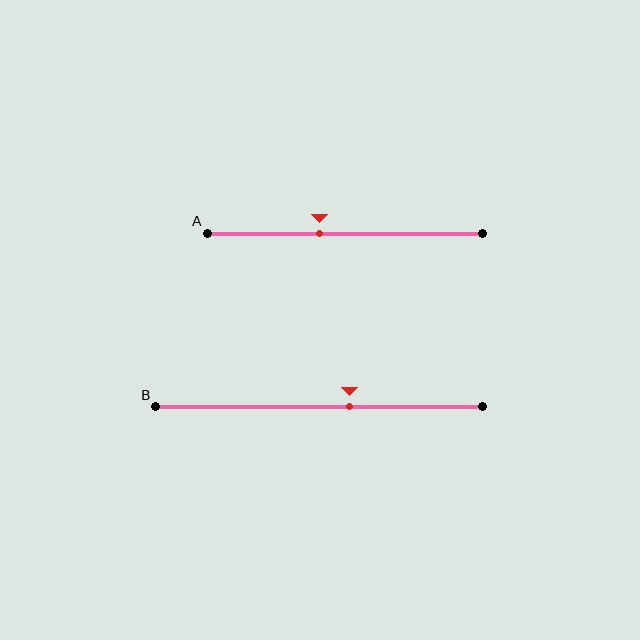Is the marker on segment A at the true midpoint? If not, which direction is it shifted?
No, the marker on segment A is shifted to the left by about 9% of the segment length.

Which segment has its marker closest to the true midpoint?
Segment A has its marker closest to the true midpoint.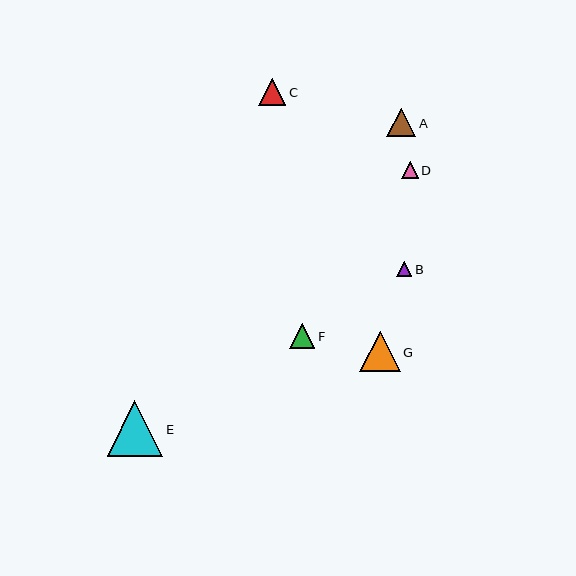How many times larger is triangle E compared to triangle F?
Triangle E is approximately 2.2 times the size of triangle F.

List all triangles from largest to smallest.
From largest to smallest: E, G, A, C, F, D, B.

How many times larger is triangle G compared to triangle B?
Triangle G is approximately 2.6 times the size of triangle B.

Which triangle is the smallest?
Triangle B is the smallest with a size of approximately 16 pixels.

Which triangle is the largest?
Triangle E is the largest with a size of approximately 55 pixels.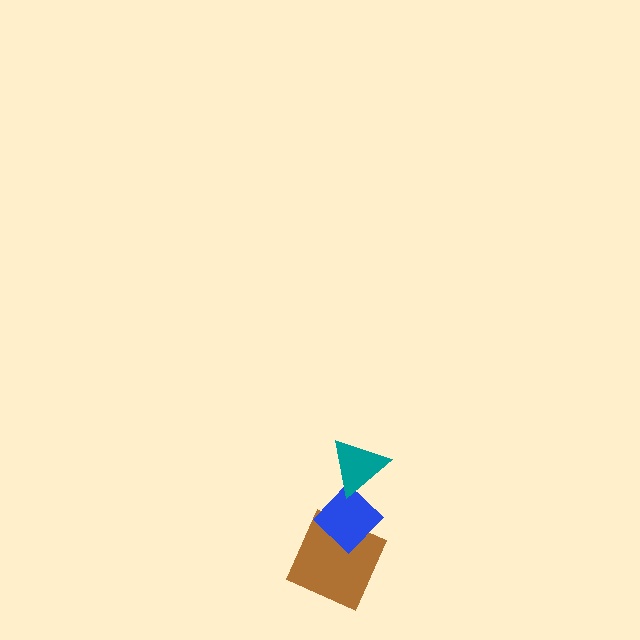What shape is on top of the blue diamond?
The teal triangle is on top of the blue diamond.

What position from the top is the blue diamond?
The blue diamond is 2nd from the top.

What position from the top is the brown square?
The brown square is 3rd from the top.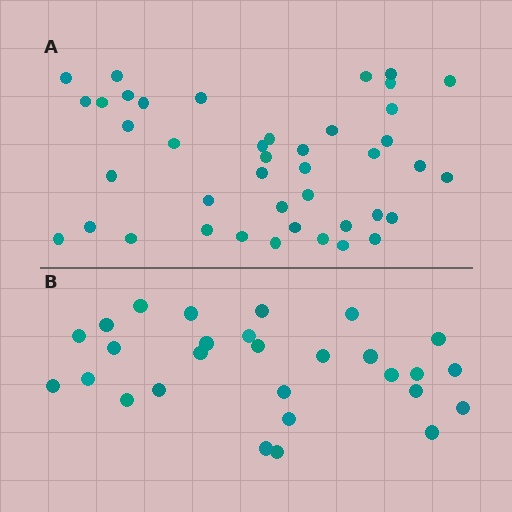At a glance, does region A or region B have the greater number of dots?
Region A (the top region) has more dots.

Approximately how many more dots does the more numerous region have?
Region A has approximately 15 more dots than region B.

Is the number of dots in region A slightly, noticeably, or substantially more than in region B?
Region A has substantially more. The ratio is roughly 1.5 to 1.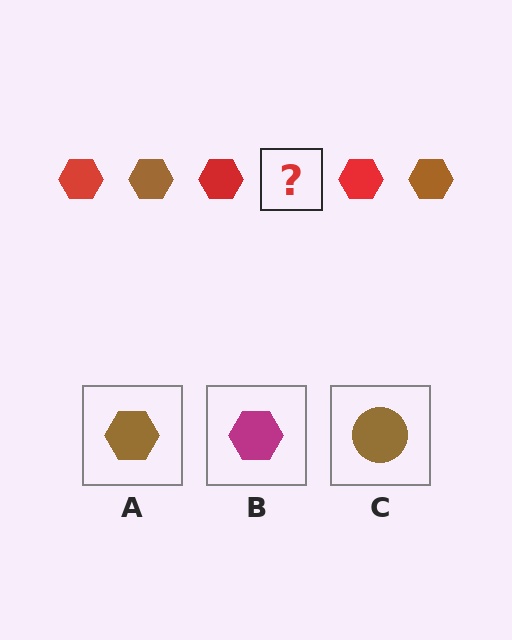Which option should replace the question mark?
Option A.